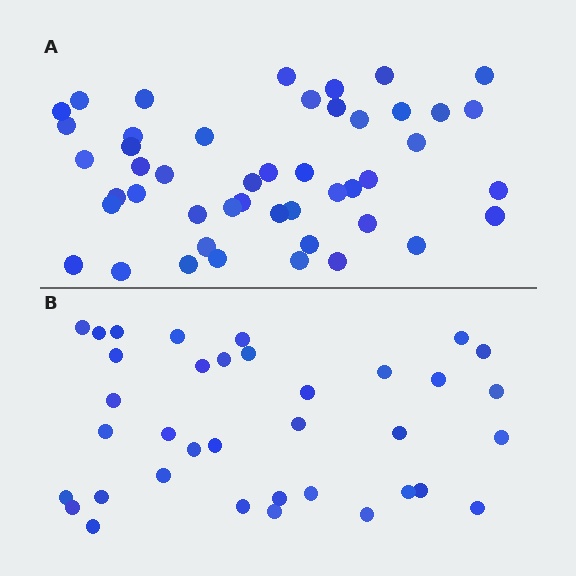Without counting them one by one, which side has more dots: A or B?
Region A (the top region) has more dots.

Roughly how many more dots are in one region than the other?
Region A has roughly 12 or so more dots than region B.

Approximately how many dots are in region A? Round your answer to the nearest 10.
About 50 dots. (The exact count is 47, which rounds to 50.)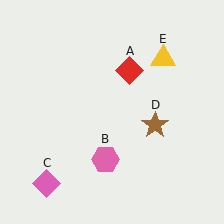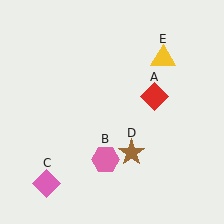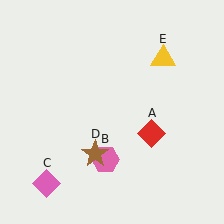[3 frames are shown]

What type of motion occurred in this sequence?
The red diamond (object A), brown star (object D) rotated clockwise around the center of the scene.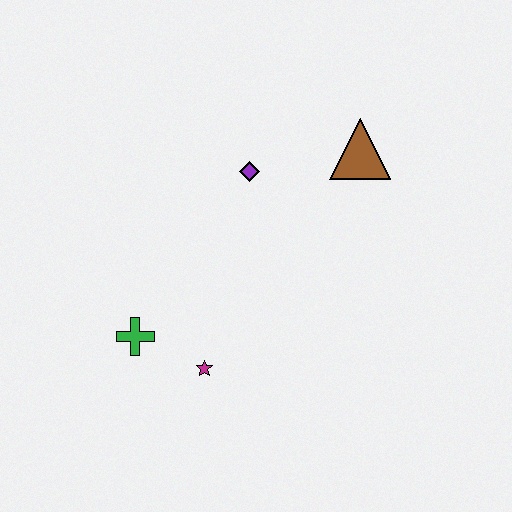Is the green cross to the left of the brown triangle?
Yes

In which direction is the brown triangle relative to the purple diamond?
The brown triangle is to the right of the purple diamond.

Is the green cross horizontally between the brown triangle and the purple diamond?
No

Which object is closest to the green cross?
The magenta star is closest to the green cross.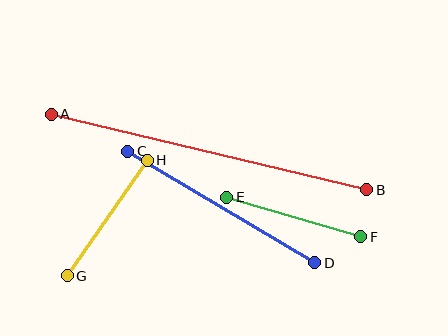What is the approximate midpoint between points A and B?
The midpoint is at approximately (209, 152) pixels.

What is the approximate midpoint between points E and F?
The midpoint is at approximately (294, 217) pixels.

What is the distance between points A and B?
The distance is approximately 324 pixels.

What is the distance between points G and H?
The distance is approximately 140 pixels.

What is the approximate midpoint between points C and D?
The midpoint is at approximately (221, 207) pixels.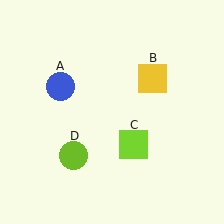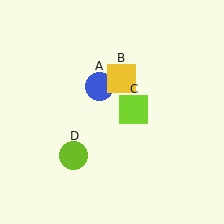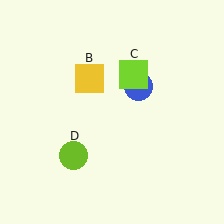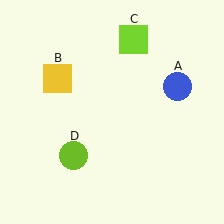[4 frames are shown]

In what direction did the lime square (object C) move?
The lime square (object C) moved up.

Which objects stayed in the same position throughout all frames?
Lime circle (object D) remained stationary.